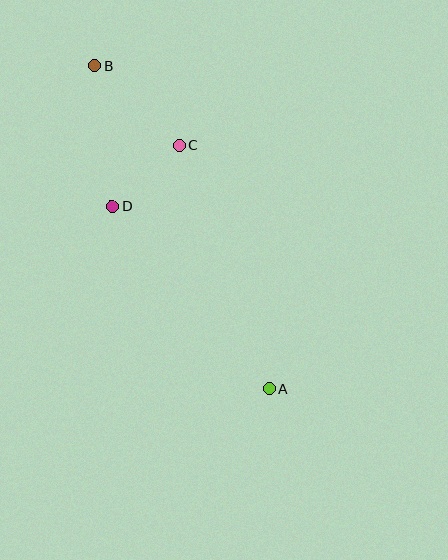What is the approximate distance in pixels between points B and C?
The distance between B and C is approximately 117 pixels.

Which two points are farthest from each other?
Points A and B are farthest from each other.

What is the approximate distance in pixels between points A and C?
The distance between A and C is approximately 259 pixels.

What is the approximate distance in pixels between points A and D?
The distance between A and D is approximately 240 pixels.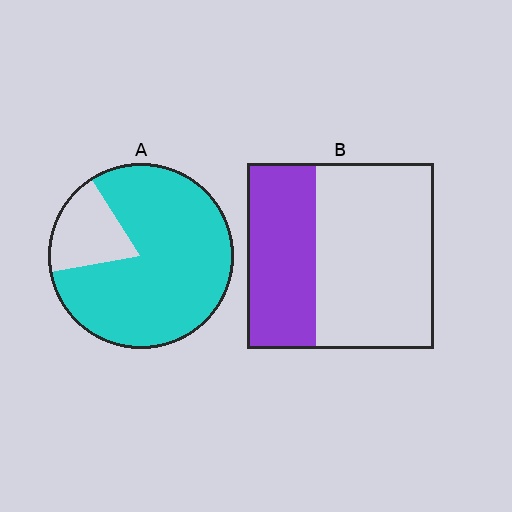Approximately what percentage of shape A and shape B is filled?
A is approximately 80% and B is approximately 35%.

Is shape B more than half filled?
No.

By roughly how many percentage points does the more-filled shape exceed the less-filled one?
By roughly 45 percentage points (A over B).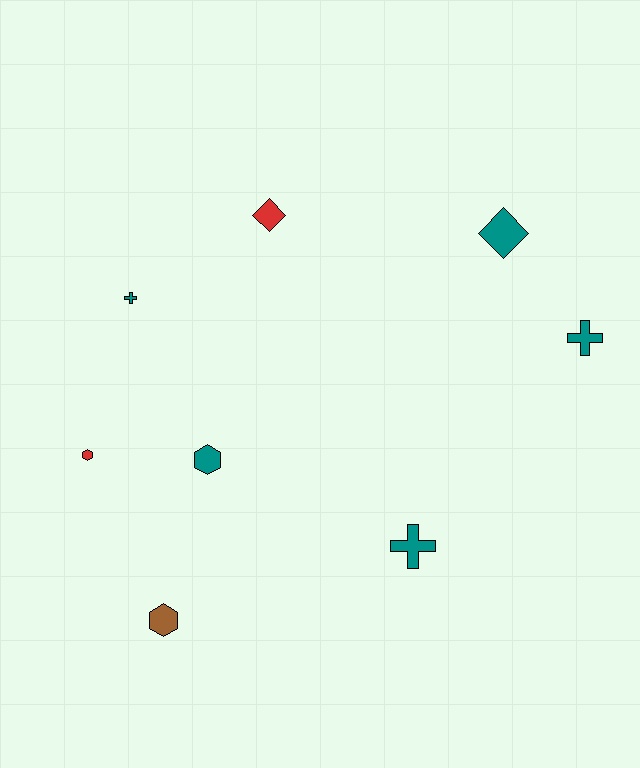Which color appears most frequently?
Teal, with 5 objects.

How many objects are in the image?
There are 8 objects.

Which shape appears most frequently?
Hexagon, with 3 objects.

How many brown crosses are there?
There are no brown crosses.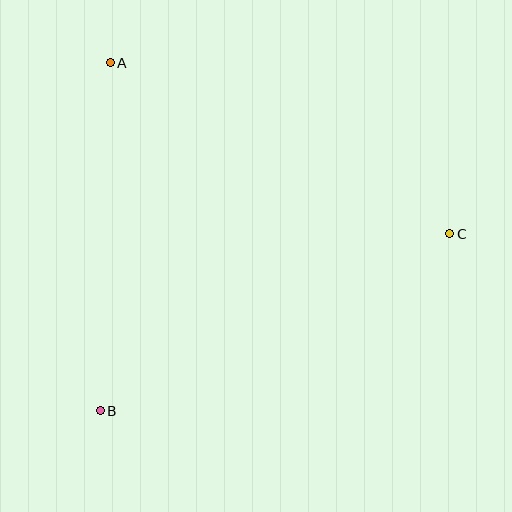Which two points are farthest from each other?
Points B and C are farthest from each other.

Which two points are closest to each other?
Points A and B are closest to each other.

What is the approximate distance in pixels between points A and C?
The distance between A and C is approximately 380 pixels.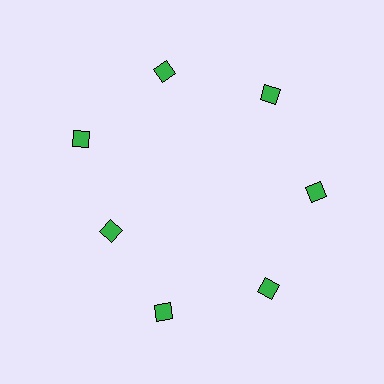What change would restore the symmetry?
The symmetry would be restored by moving it outward, back onto the ring so that all 7 diamonds sit at equal angles and equal distance from the center.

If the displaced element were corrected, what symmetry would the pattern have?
It would have 7-fold rotational symmetry — the pattern would map onto itself every 51 degrees.